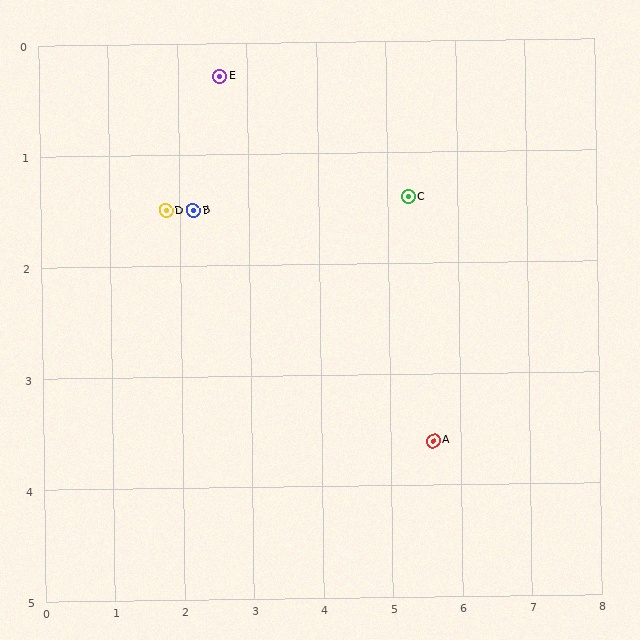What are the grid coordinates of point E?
Point E is at approximately (2.6, 0.3).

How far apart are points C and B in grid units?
Points C and B are about 3.1 grid units apart.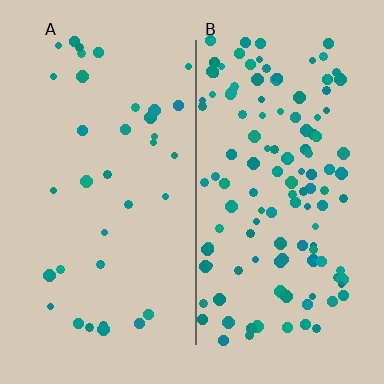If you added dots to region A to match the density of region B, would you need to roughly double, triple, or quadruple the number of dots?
Approximately triple.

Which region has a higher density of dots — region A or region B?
B (the right).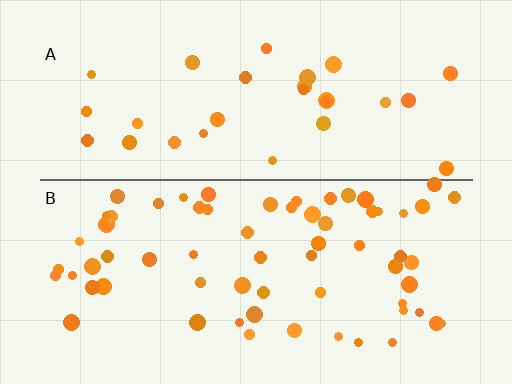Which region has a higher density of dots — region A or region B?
B (the bottom).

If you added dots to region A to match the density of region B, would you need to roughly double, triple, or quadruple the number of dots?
Approximately double.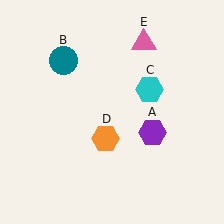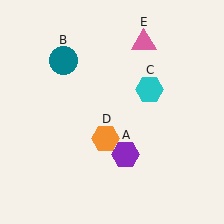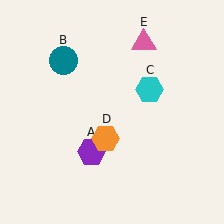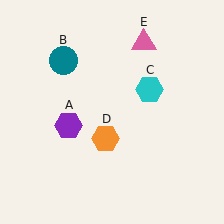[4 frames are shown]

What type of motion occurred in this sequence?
The purple hexagon (object A) rotated clockwise around the center of the scene.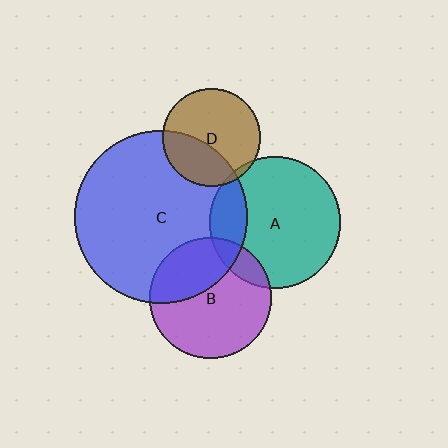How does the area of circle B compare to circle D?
Approximately 1.5 times.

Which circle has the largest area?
Circle C (blue).